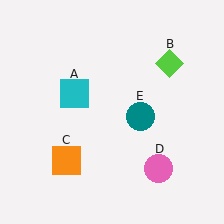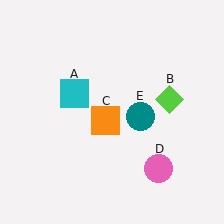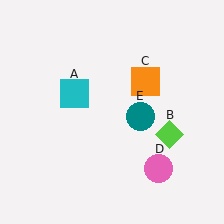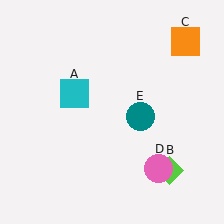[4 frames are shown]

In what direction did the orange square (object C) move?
The orange square (object C) moved up and to the right.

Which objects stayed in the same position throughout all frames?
Cyan square (object A) and pink circle (object D) and teal circle (object E) remained stationary.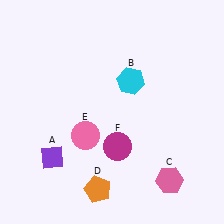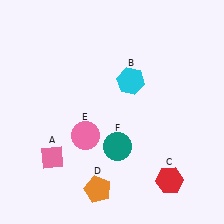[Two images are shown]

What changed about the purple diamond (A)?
In Image 1, A is purple. In Image 2, it changed to pink.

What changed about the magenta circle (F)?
In Image 1, F is magenta. In Image 2, it changed to teal.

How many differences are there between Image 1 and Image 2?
There are 3 differences between the two images.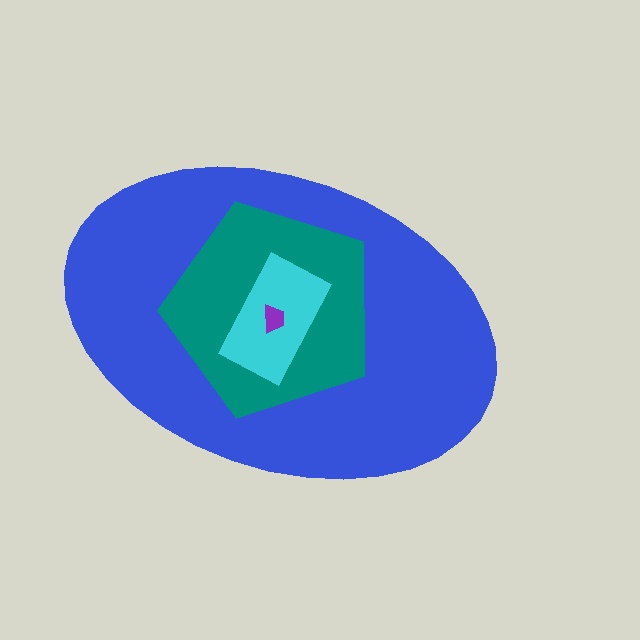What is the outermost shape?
The blue ellipse.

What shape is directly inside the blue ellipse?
The teal pentagon.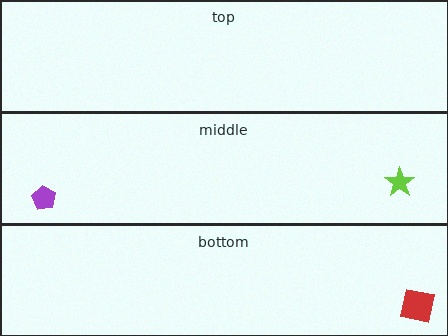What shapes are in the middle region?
The lime star, the purple pentagon.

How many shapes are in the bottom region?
1.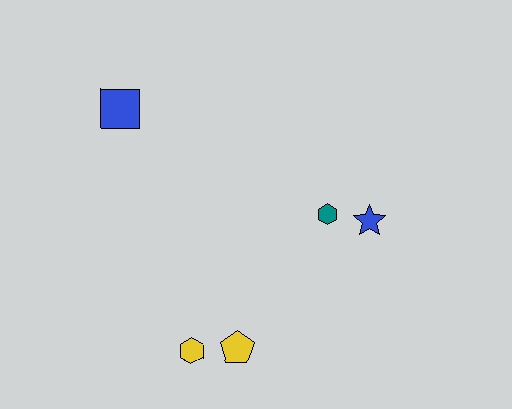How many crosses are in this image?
There are no crosses.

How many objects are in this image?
There are 5 objects.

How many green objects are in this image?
There are no green objects.